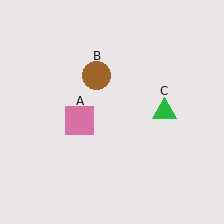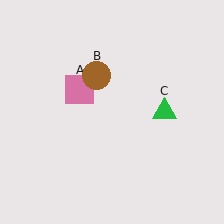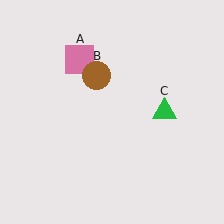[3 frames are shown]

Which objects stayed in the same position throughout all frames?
Brown circle (object B) and green triangle (object C) remained stationary.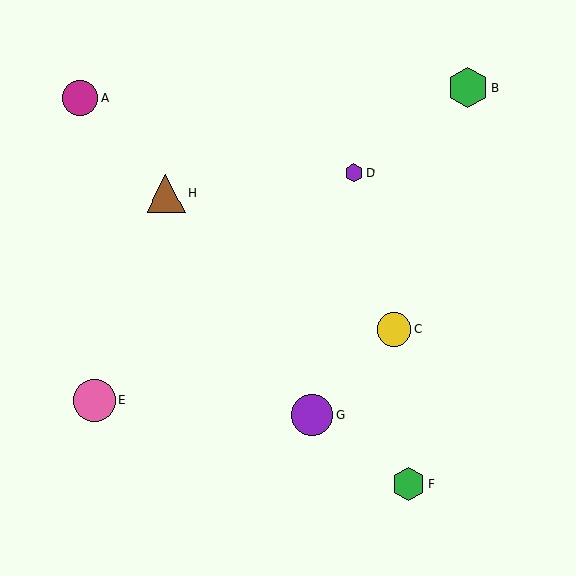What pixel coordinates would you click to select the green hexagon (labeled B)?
Click at (468, 88) to select the green hexagon B.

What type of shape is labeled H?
Shape H is a brown triangle.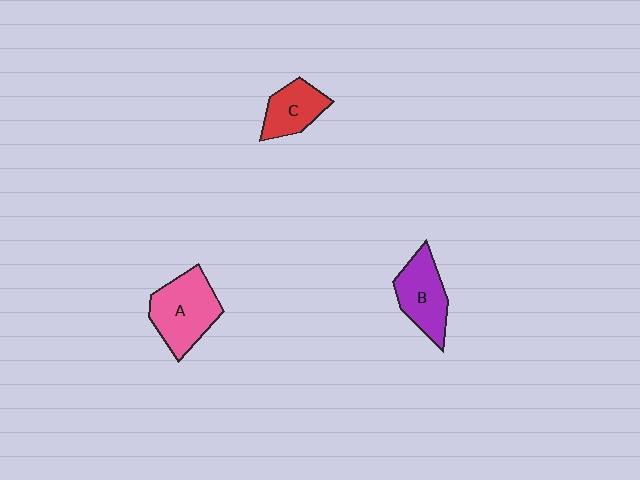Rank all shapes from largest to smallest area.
From largest to smallest: A (pink), B (purple), C (red).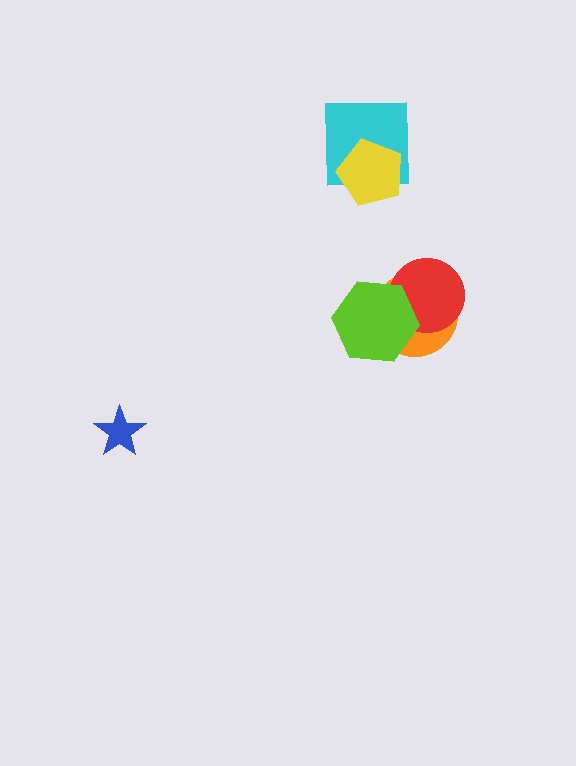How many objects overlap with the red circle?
2 objects overlap with the red circle.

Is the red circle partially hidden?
Yes, it is partially covered by another shape.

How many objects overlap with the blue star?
0 objects overlap with the blue star.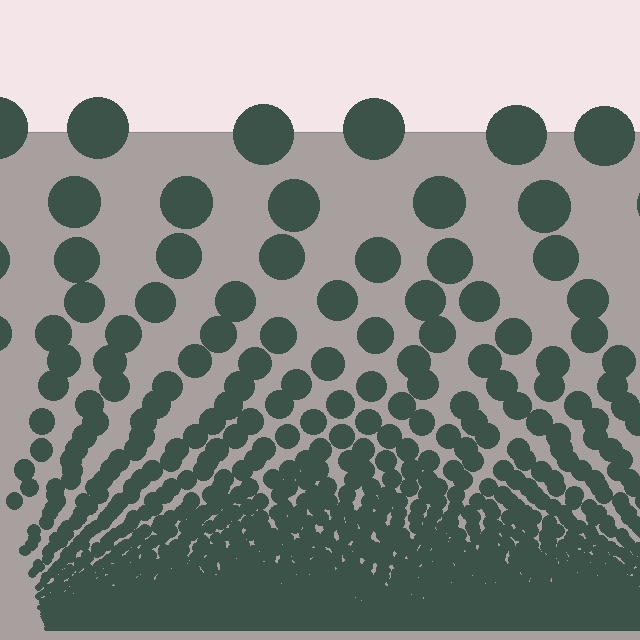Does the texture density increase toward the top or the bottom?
Density increases toward the bottom.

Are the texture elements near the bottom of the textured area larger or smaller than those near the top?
Smaller. The gradient is inverted — elements near the bottom are smaller and denser.